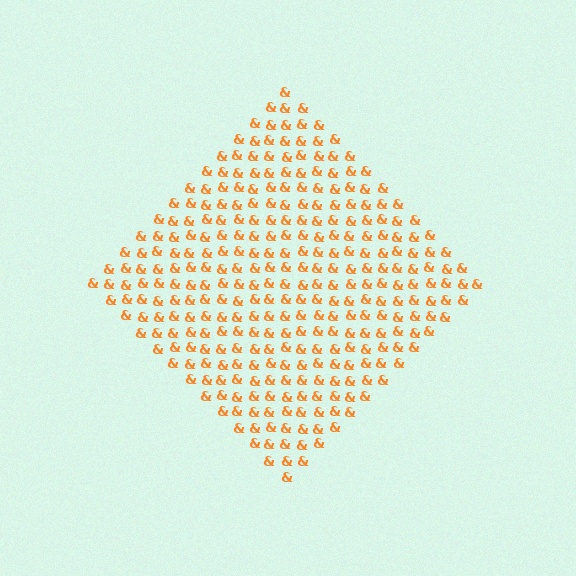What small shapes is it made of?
It is made of small ampersands.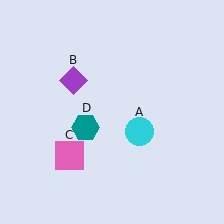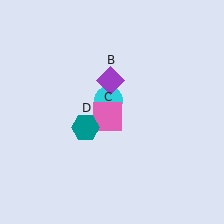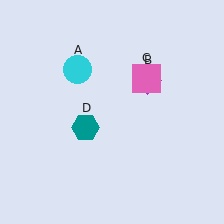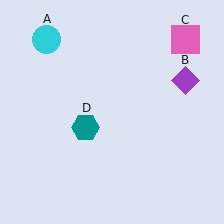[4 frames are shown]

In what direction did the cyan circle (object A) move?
The cyan circle (object A) moved up and to the left.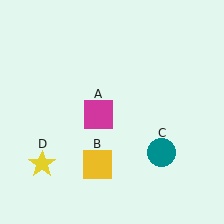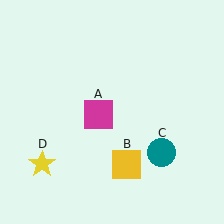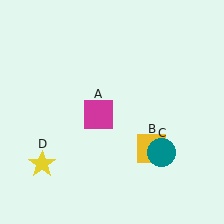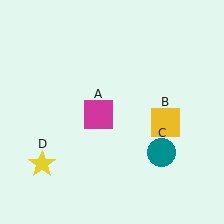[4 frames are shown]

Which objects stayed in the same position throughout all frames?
Magenta square (object A) and teal circle (object C) and yellow star (object D) remained stationary.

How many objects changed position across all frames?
1 object changed position: yellow square (object B).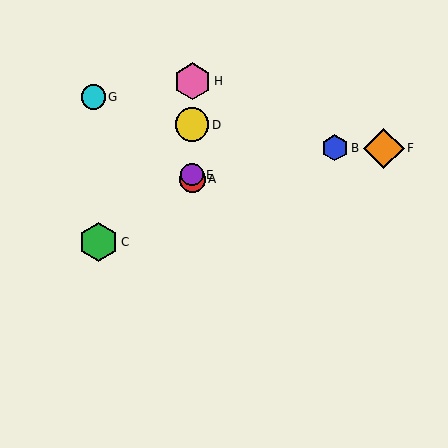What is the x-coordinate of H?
Object H is at x≈192.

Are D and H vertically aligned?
Yes, both are at x≈192.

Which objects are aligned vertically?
Objects A, D, E, H are aligned vertically.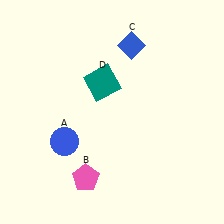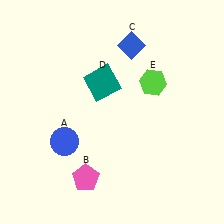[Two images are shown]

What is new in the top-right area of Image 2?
A lime hexagon (E) was added in the top-right area of Image 2.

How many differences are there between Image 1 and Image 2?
There is 1 difference between the two images.